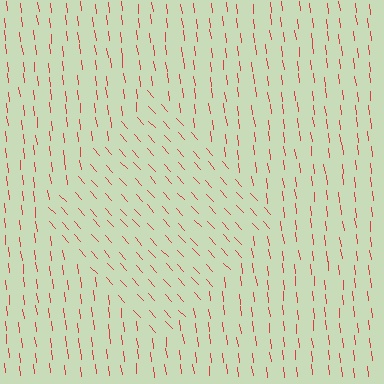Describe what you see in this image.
The image is filled with small red line segments. A diamond region in the image has lines oriented differently from the surrounding lines, creating a visible texture boundary.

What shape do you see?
I see a diamond.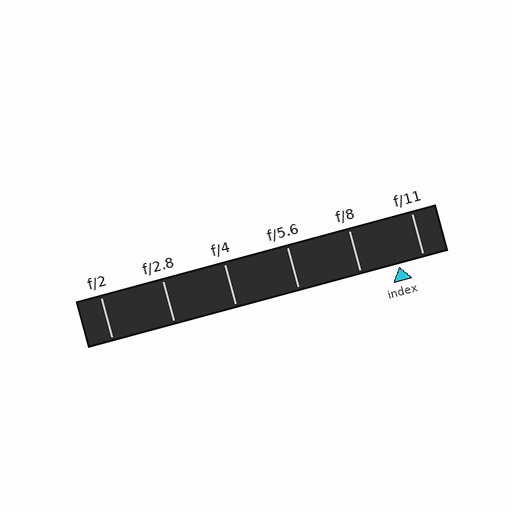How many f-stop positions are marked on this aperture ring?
There are 6 f-stop positions marked.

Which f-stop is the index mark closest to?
The index mark is closest to f/11.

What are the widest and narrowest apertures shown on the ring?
The widest aperture shown is f/2 and the narrowest is f/11.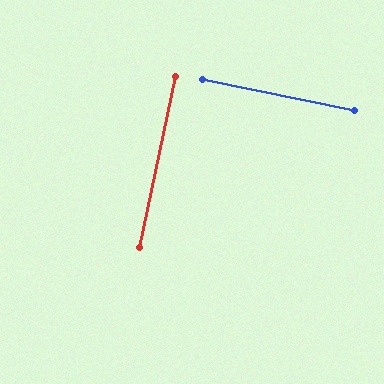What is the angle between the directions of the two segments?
Approximately 90 degrees.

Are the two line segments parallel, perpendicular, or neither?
Perpendicular — they meet at approximately 90°.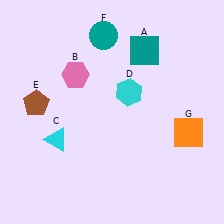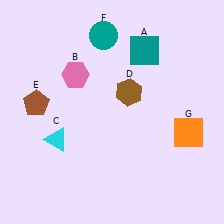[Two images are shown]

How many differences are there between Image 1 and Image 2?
There is 1 difference between the two images.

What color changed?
The hexagon (D) changed from cyan in Image 1 to brown in Image 2.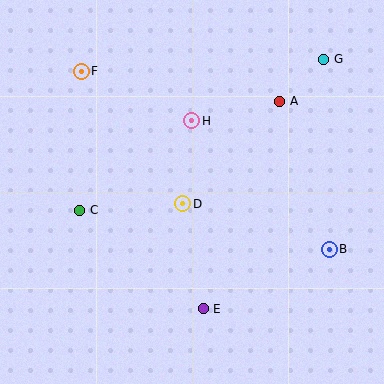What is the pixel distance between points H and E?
The distance between H and E is 189 pixels.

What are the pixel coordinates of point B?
Point B is at (329, 249).